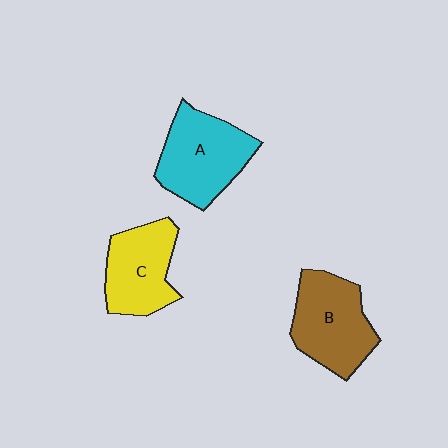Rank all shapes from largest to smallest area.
From largest to smallest: A (cyan), B (brown), C (yellow).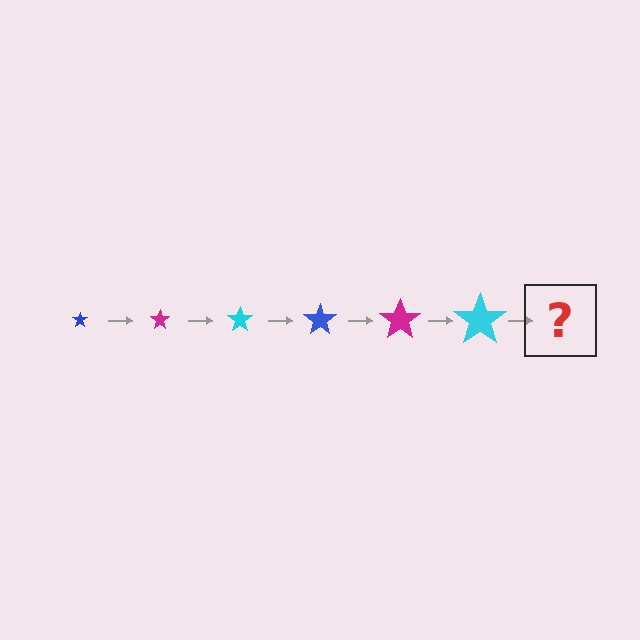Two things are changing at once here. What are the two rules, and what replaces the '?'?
The two rules are that the star grows larger each step and the color cycles through blue, magenta, and cyan. The '?' should be a blue star, larger than the previous one.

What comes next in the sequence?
The next element should be a blue star, larger than the previous one.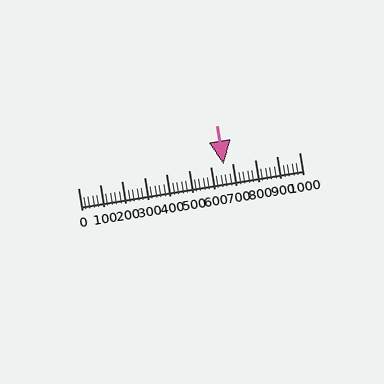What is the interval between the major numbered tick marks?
The major tick marks are spaced 100 units apart.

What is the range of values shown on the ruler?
The ruler shows values from 0 to 1000.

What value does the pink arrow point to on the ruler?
The pink arrow points to approximately 659.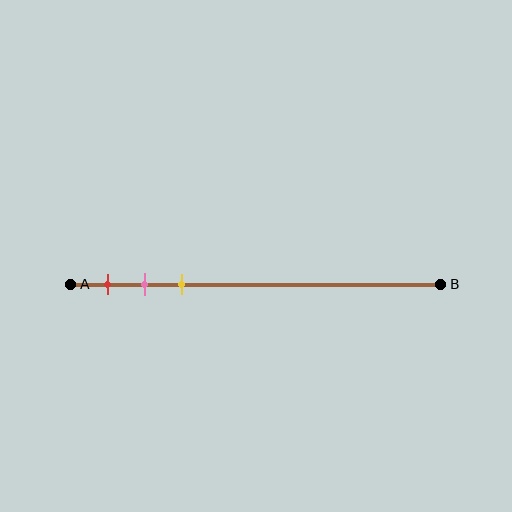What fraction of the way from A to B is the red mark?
The red mark is approximately 10% (0.1) of the way from A to B.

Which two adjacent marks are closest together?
The pink and yellow marks are the closest adjacent pair.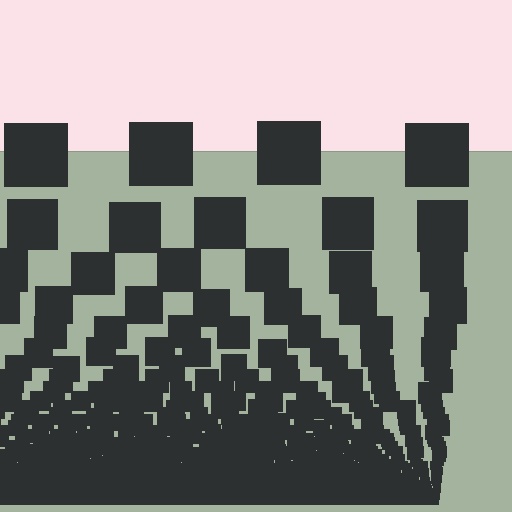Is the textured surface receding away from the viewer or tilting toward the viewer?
The surface appears to tilt toward the viewer. Texture elements get larger and sparser toward the top.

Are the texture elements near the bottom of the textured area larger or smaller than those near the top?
Smaller. The gradient is inverted — elements near the bottom are smaller and denser.